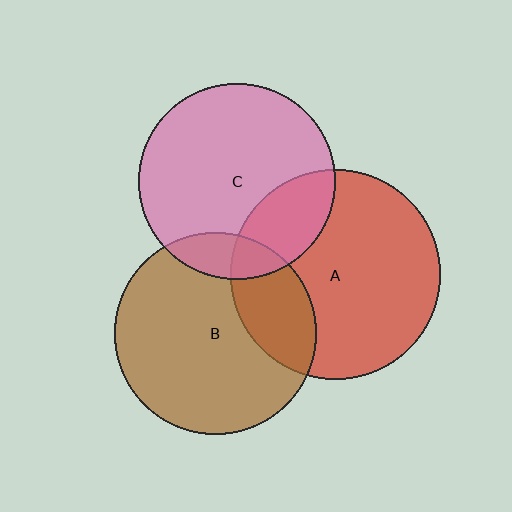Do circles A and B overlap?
Yes.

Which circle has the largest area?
Circle A (red).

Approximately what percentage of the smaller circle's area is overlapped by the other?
Approximately 25%.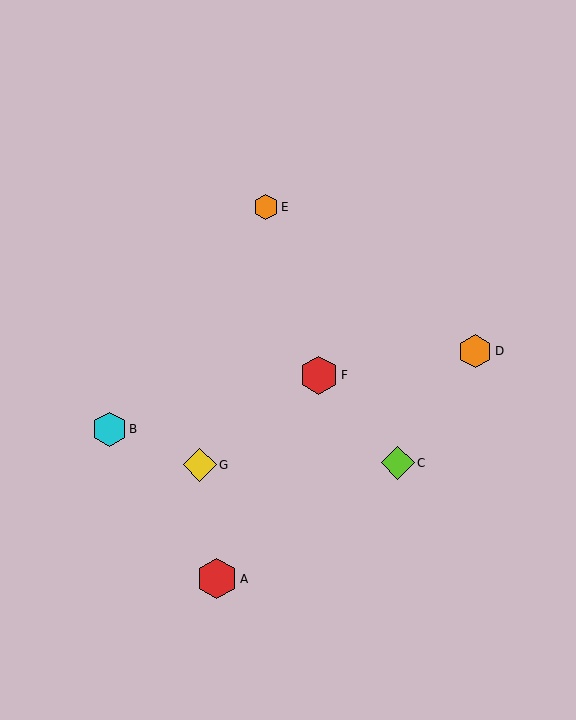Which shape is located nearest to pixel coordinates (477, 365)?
The orange hexagon (labeled D) at (475, 351) is nearest to that location.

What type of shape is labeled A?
Shape A is a red hexagon.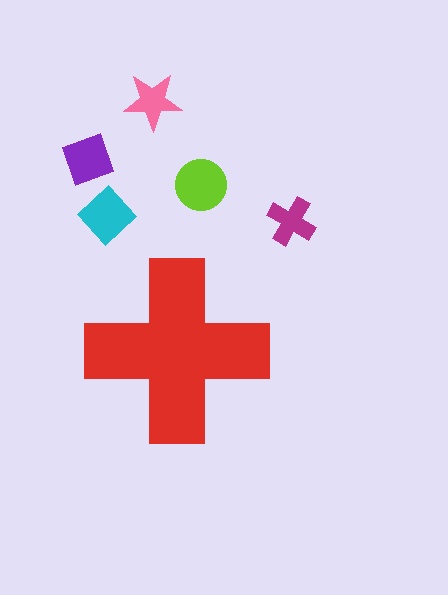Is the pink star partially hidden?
No, the pink star is fully visible.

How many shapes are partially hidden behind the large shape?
0 shapes are partially hidden.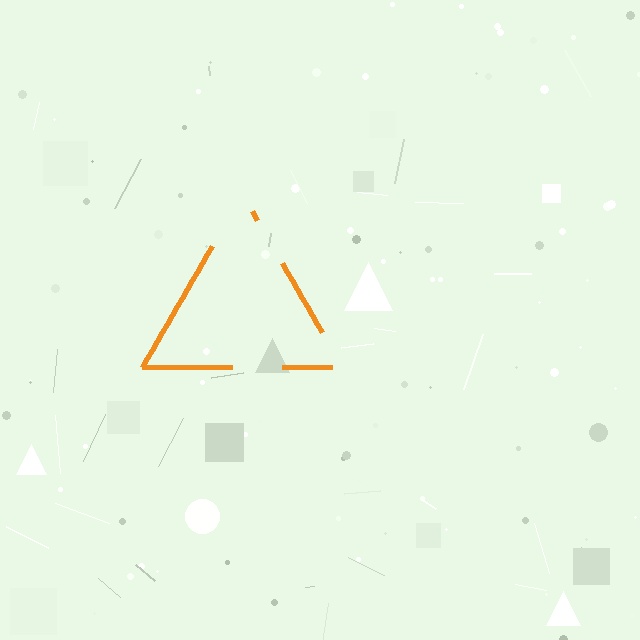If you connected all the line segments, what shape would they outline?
They would outline a triangle.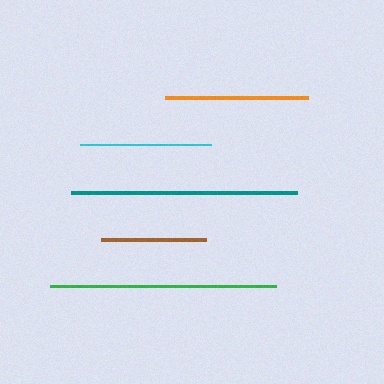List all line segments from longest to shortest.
From longest to shortest: teal, green, orange, cyan, brown.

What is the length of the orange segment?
The orange segment is approximately 142 pixels long.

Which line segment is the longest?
The teal line is the longest at approximately 226 pixels.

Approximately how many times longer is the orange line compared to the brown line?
The orange line is approximately 1.4 times the length of the brown line.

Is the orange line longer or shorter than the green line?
The green line is longer than the orange line.